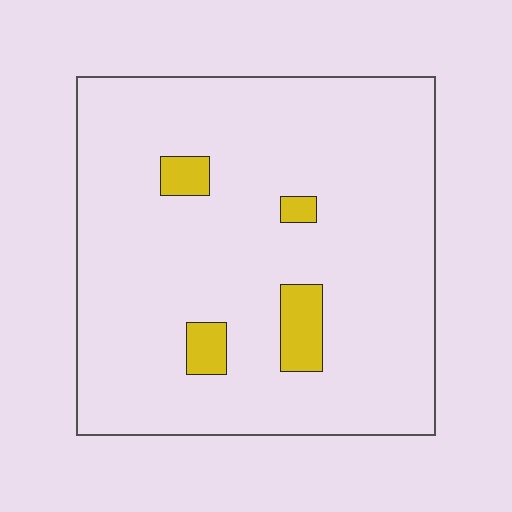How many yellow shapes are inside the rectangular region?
4.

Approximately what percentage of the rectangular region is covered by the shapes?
Approximately 5%.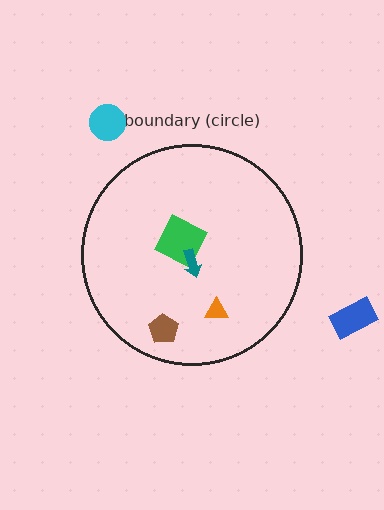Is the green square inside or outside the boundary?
Inside.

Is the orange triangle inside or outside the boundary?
Inside.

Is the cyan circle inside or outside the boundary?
Outside.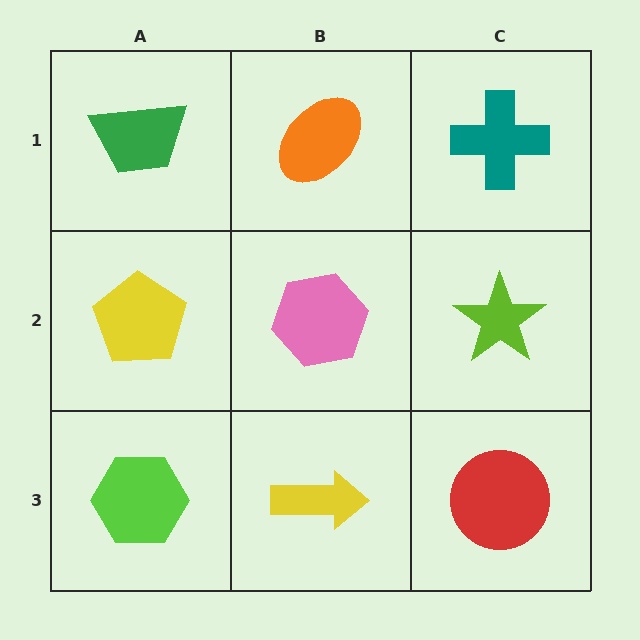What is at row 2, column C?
A lime star.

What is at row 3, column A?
A lime hexagon.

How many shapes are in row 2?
3 shapes.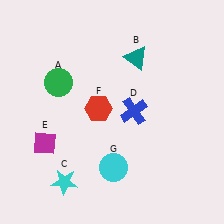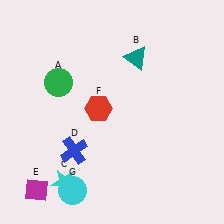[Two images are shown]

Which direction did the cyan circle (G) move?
The cyan circle (G) moved left.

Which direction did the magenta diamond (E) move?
The magenta diamond (E) moved down.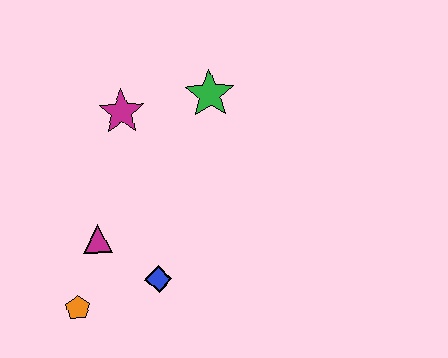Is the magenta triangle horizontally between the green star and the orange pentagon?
Yes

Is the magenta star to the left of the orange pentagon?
No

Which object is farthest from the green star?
The orange pentagon is farthest from the green star.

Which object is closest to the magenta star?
The green star is closest to the magenta star.